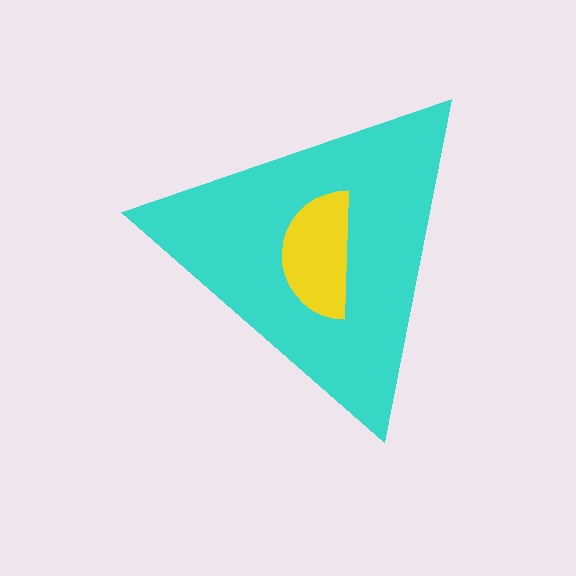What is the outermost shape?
The cyan triangle.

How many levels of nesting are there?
2.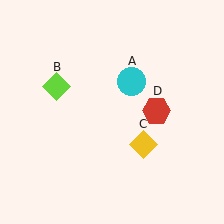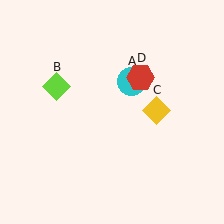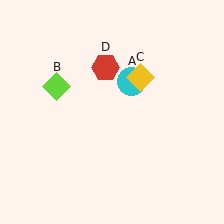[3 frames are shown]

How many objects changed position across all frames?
2 objects changed position: yellow diamond (object C), red hexagon (object D).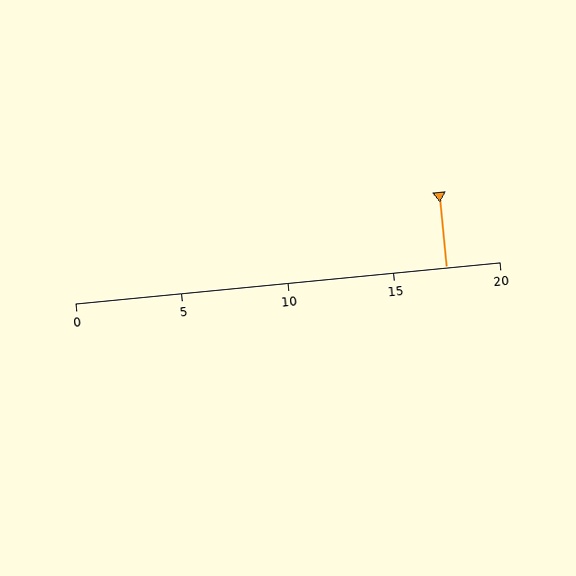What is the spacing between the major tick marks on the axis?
The major ticks are spaced 5 apart.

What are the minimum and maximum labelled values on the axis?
The axis runs from 0 to 20.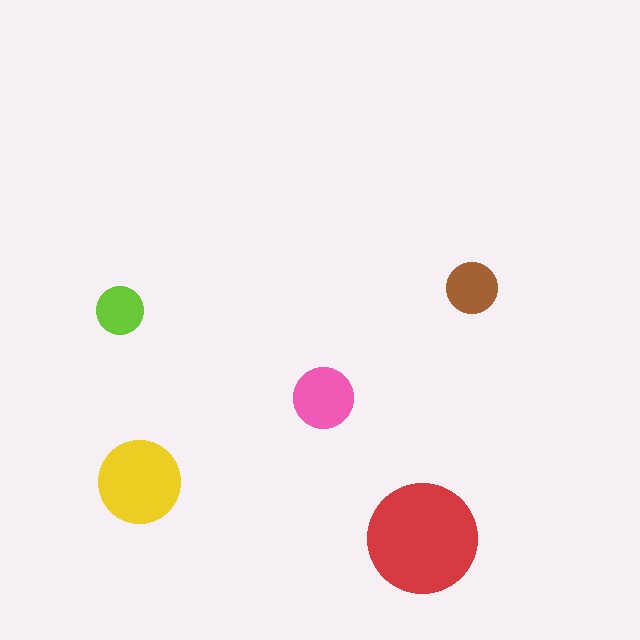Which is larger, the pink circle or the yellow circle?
The yellow one.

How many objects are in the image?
There are 5 objects in the image.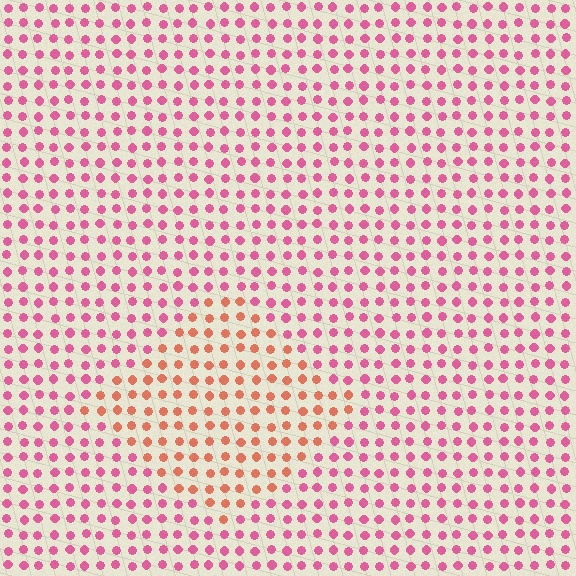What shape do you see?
I see a diamond.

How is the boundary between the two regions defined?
The boundary is defined purely by a slight shift in hue (about 39 degrees). Spacing, size, and orientation are identical on both sides.